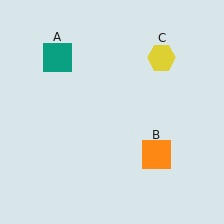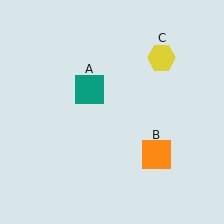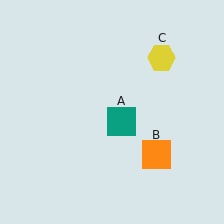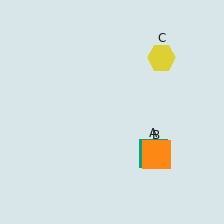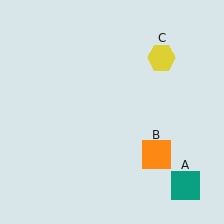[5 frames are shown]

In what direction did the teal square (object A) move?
The teal square (object A) moved down and to the right.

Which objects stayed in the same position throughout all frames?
Orange square (object B) and yellow hexagon (object C) remained stationary.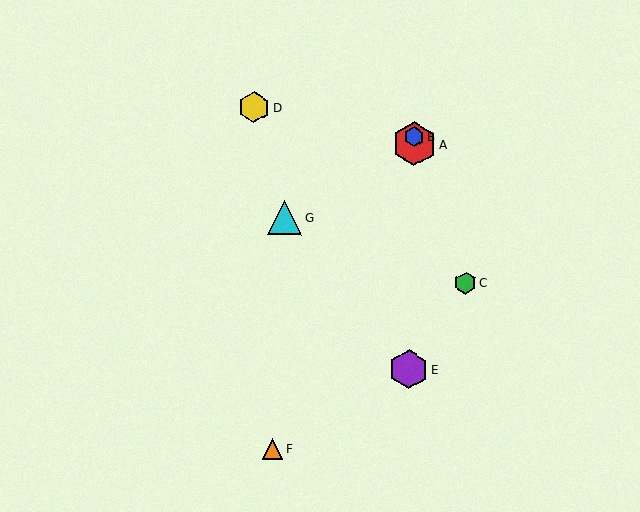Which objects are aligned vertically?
Objects A, B, E are aligned vertically.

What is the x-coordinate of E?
Object E is at x≈408.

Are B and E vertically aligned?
Yes, both are at x≈414.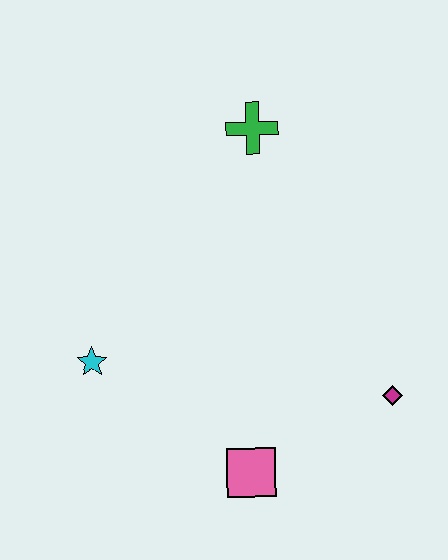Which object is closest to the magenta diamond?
The pink square is closest to the magenta diamond.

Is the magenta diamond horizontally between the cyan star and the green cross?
No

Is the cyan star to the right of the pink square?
No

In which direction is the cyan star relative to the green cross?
The cyan star is below the green cross.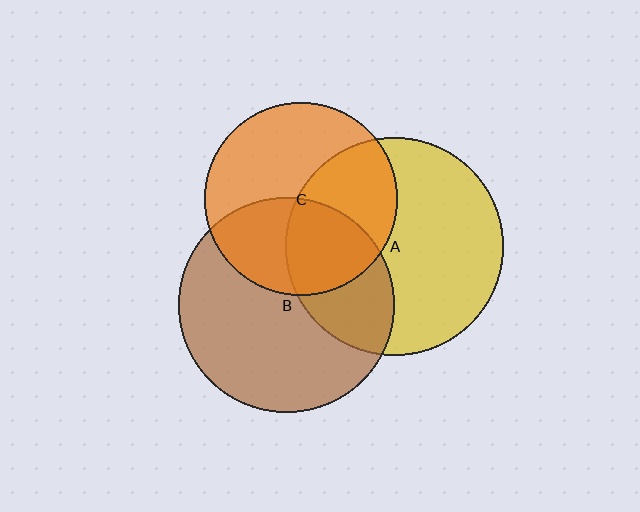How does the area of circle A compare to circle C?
Approximately 1.3 times.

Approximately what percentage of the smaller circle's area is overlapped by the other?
Approximately 30%.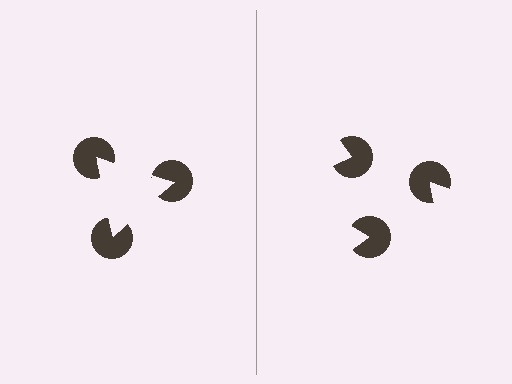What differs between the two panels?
The pac-man discs are positioned identically on both sides; only the wedge orientations differ. On the left they align to a triangle; on the right they are misaligned.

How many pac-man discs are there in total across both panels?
6 — 3 on each side.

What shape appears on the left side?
An illusory triangle.